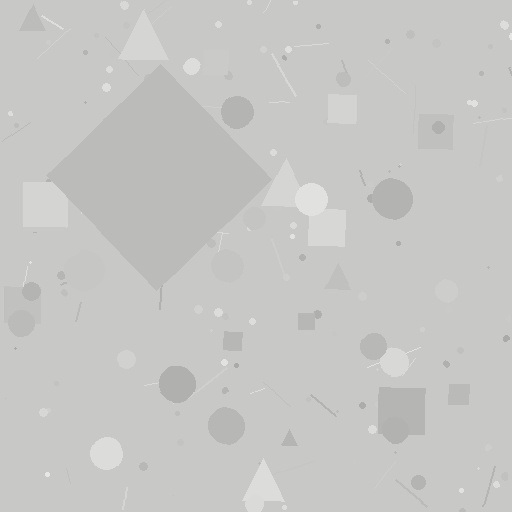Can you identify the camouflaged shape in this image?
The camouflaged shape is a diamond.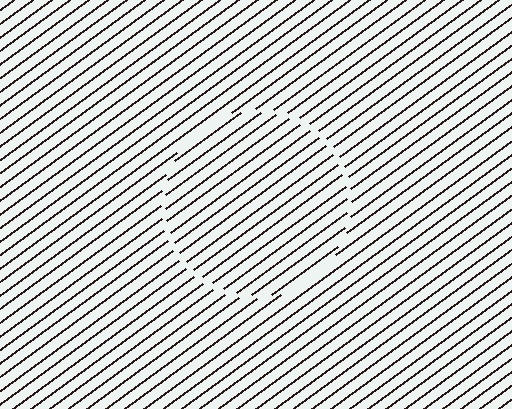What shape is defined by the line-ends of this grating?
An illusory circle. The interior of the shape contains the same grating, shifted by half a period — the contour is defined by the phase discontinuity where line-ends from the inner and outer gratings abut.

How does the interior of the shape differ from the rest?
The interior of the shape contains the same grating, shifted by half a period — the contour is defined by the phase discontinuity where line-ends from the inner and outer gratings abut.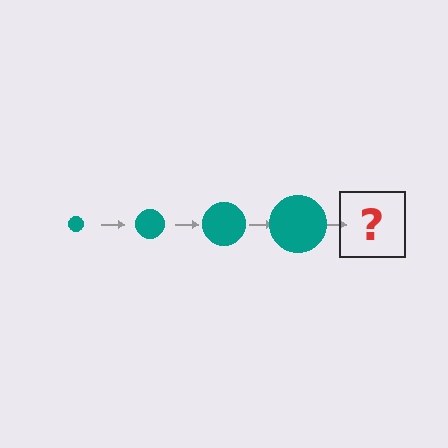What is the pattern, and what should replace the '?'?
The pattern is that the circle gets progressively larger each step. The '?' should be a teal circle, larger than the previous one.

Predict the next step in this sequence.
The next step is a teal circle, larger than the previous one.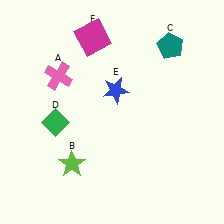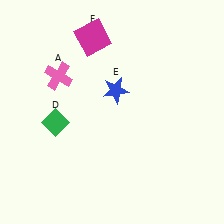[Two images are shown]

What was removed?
The teal pentagon (C), the lime star (B) were removed in Image 2.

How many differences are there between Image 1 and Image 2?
There are 2 differences between the two images.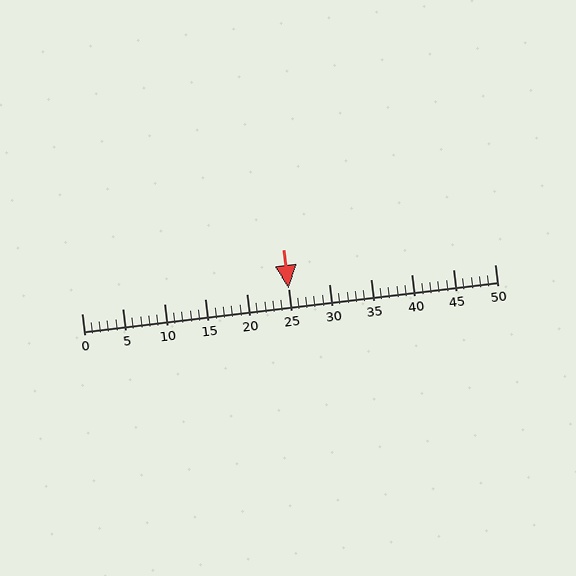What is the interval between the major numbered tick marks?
The major tick marks are spaced 5 units apart.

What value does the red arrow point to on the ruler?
The red arrow points to approximately 25.